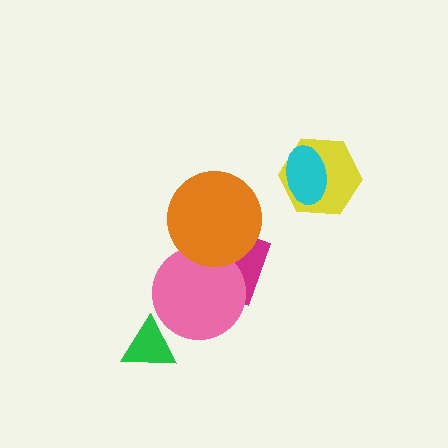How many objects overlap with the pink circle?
2 objects overlap with the pink circle.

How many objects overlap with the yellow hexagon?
1 object overlaps with the yellow hexagon.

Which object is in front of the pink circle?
The orange circle is in front of the pink circle.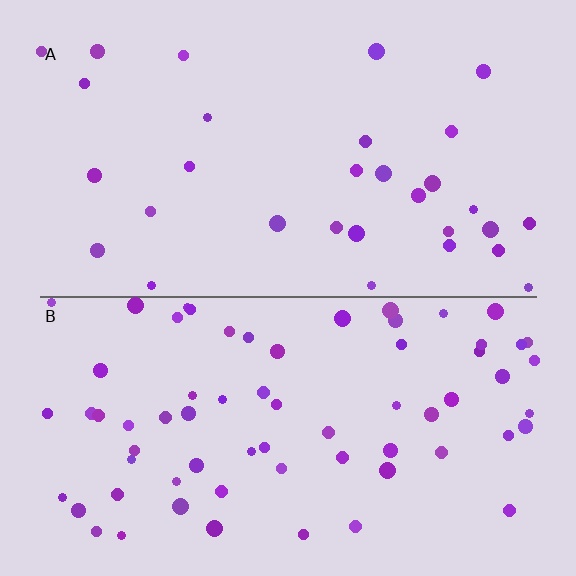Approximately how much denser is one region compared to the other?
Approximately 2.2× — region B over region A.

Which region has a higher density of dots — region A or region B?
B (the bottom).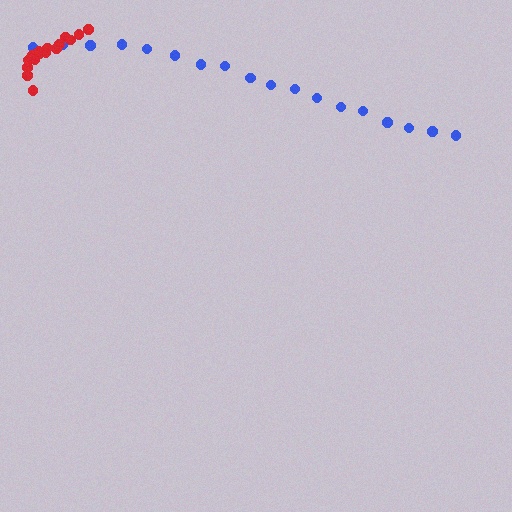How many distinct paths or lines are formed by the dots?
There are 2 distinct paths.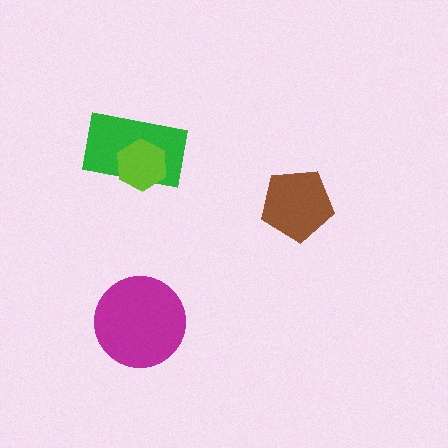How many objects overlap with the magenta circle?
0 objects overlap with the magenta circle.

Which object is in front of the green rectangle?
The lime hexagon is in front of the green rectangle.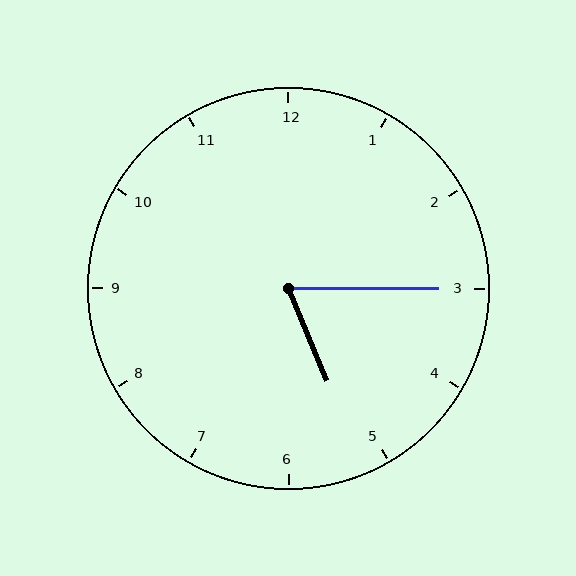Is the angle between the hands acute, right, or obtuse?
It is acute.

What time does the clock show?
5:15.